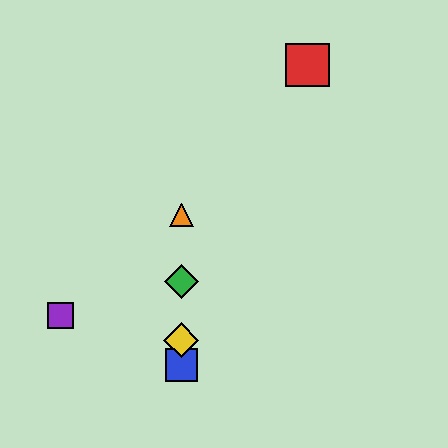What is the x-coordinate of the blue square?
The blue square is at x≈181.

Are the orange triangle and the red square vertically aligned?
No, the orange triangle is at x≈181 and the red square is at x≈308.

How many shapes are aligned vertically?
4 shapes (the blue square, the green diamond, the yellow diamond, the orange triangle) are aligned vertically.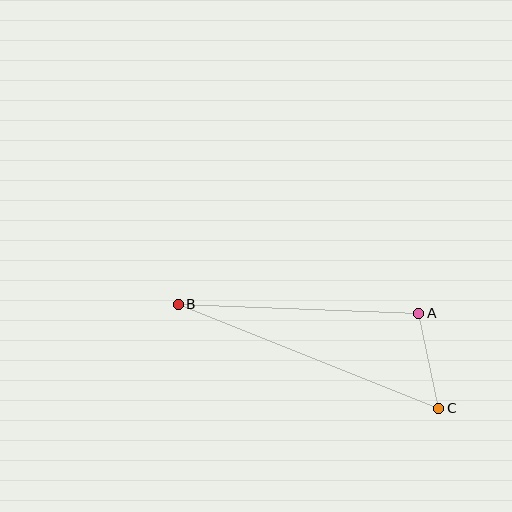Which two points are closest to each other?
Points A and C are closest to each other.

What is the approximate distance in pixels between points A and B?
The distance between A and B is approximately 241 pixels.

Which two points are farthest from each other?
Points B and C are farthest from each other.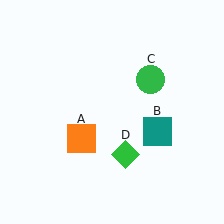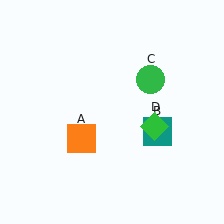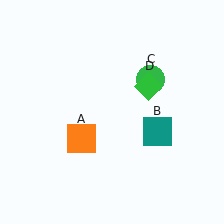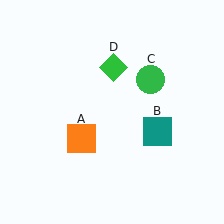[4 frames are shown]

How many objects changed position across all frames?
1 object changed position: green diamond (object D).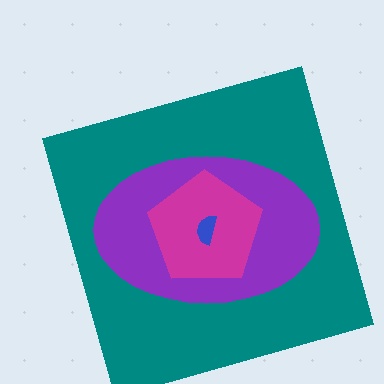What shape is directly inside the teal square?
The purple ellipse.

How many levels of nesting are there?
4.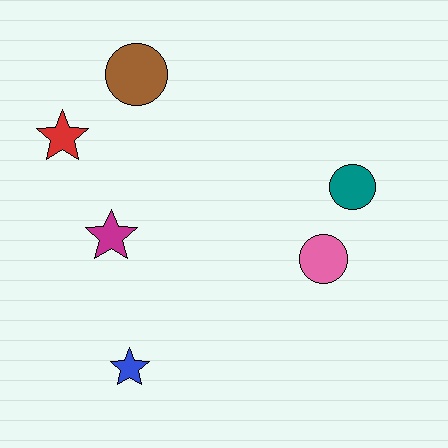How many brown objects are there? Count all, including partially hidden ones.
There is 1 brown object.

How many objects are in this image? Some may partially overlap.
There are 6 objects.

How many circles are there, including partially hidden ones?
There are 3 circles.